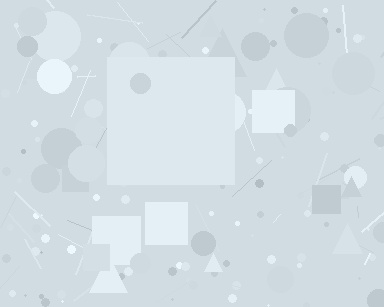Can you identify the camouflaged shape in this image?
The camouflaged shape is a square.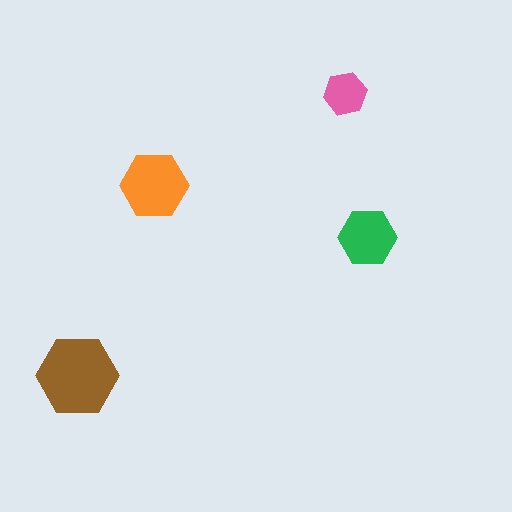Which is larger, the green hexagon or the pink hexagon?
The green one.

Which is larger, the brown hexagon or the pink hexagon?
The brown one.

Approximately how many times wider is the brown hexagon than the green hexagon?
About 1.5 times wider.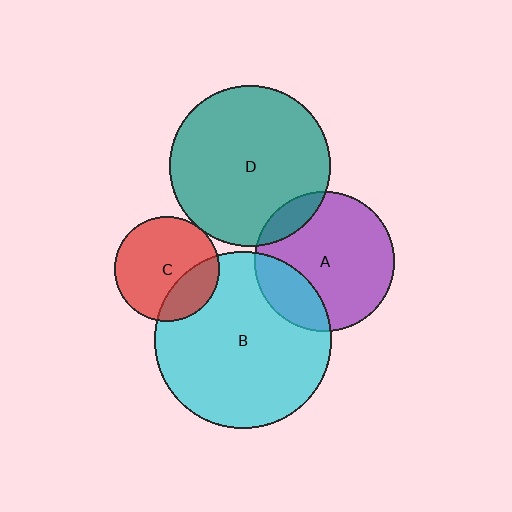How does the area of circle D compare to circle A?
Approximately 1.3 times.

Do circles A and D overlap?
Yes.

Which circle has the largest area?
Circle B (cyan).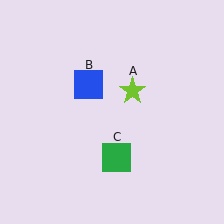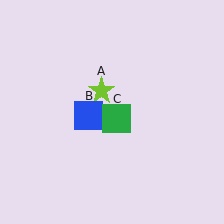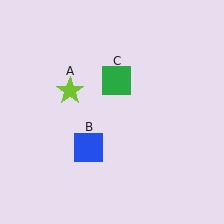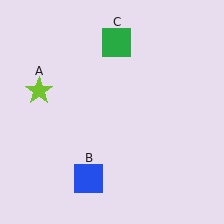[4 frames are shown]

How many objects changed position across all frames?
3 objects changed position: lime star (object A), blue square (object B), green square (object C).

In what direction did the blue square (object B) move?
The blue square (object B) moved down.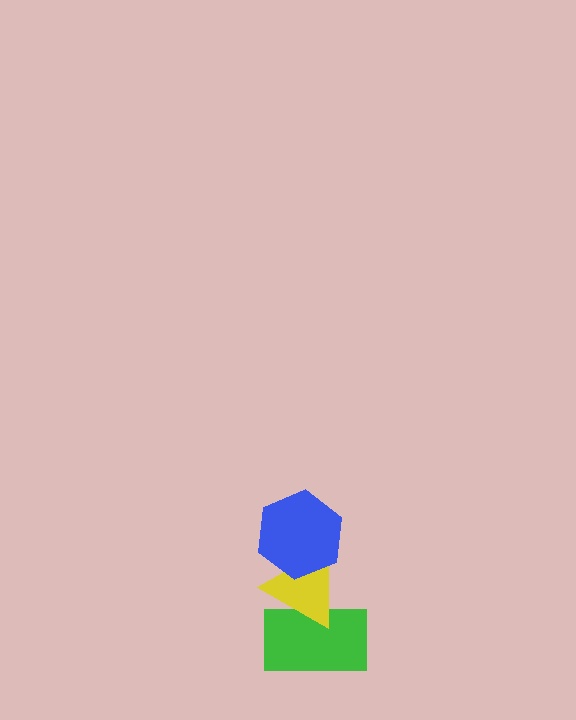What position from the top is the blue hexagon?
The blue hexagon is 1st from the top.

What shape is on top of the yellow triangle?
The blue hexagon is on top of the yellow triangle.